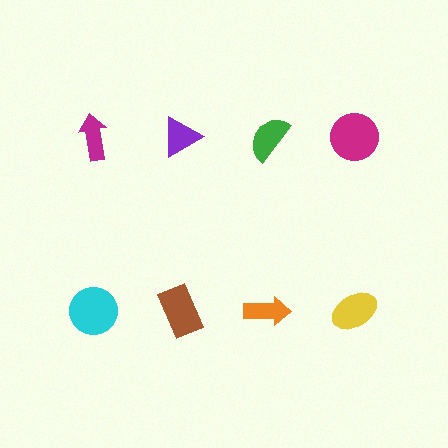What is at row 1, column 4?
A magenta circle.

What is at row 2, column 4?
A yellow ellipse.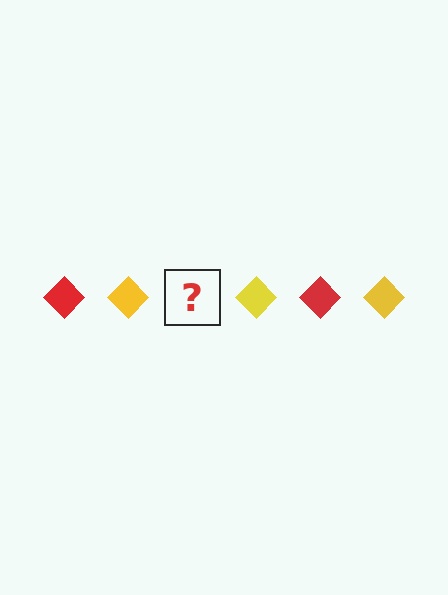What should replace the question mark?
The question mark should be replaced with a red diamond.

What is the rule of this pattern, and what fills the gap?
The rule is that the pattern cycles through red, yellow diamonds. The gap should be filled with a red diamond.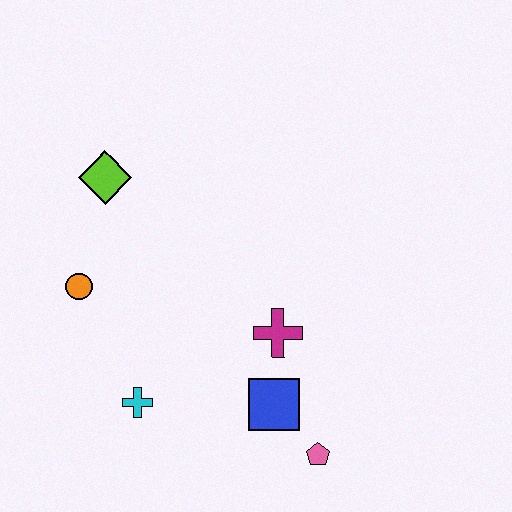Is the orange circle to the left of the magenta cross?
Yes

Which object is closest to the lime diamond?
The orange circle is closest to the lime diamond.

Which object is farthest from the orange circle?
The pink pentagon is farthest from the orange circle.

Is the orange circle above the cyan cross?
Yes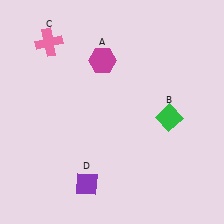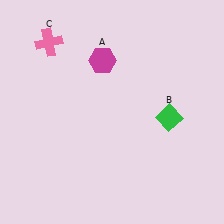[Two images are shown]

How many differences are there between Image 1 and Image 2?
There is 1 difference between the two images.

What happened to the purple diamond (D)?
The purple diamond (D) was removed in Image 2. It was in the bottom-left area of Image 1.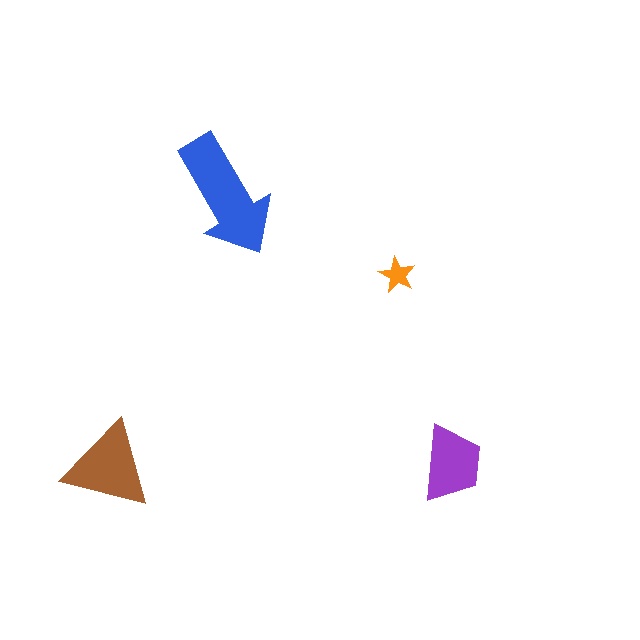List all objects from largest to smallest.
The blue arrow, the brown triangle, the purple trapezoid, the orange star.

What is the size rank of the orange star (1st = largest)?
4th.